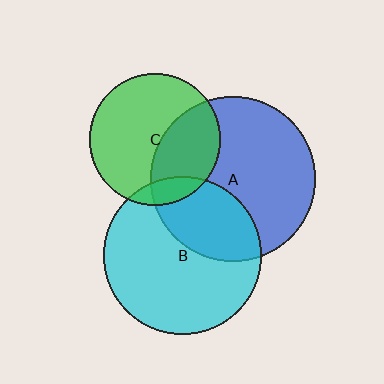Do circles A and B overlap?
Yes.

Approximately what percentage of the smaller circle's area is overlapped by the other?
Approximately 35%.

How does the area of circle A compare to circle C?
Approximately 1.6 times.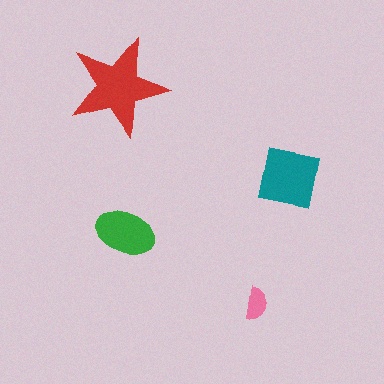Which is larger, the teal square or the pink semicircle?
The teal square.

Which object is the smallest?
The pink semicircle.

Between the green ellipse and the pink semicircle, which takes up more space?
The green ellipse.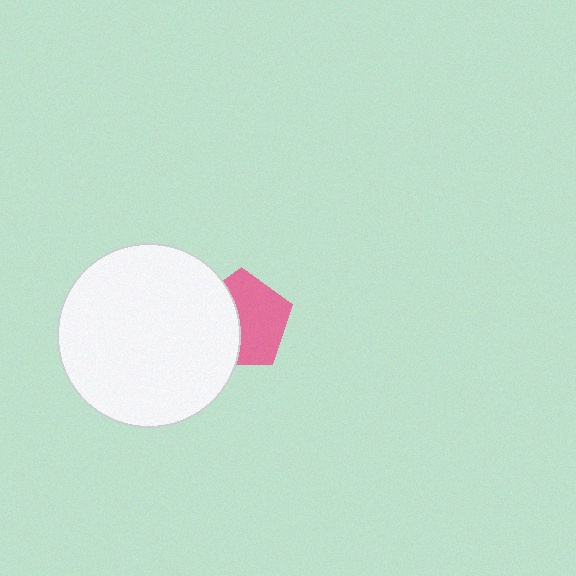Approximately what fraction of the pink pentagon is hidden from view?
Roughly 43% of the pink pentagon is hidden behind the white circle.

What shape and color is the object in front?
The object in front is a white circle.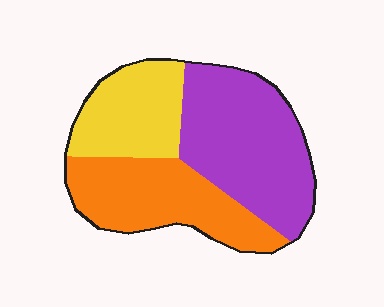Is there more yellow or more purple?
Purple.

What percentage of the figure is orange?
Orange takes up about one third (1/3) of the figure.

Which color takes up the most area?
Purple, at roughly 45%.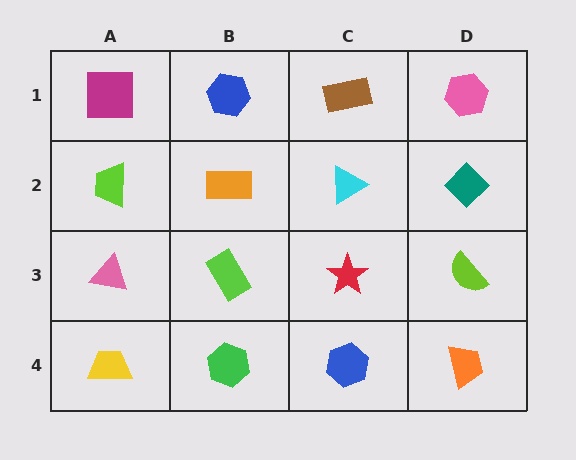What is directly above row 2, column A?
A magenta square.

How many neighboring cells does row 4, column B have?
3.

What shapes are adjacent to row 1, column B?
An orange rectangle (row 2, column B), a magenta square (row 1, column A), a brown rectangle (row 1, column C).